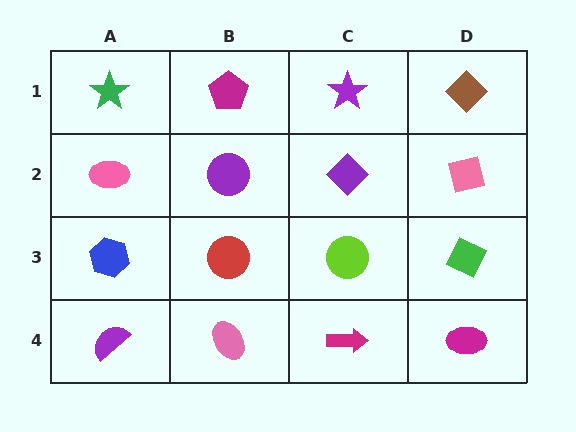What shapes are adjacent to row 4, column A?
A blue hexagon (row 3, column A), a pink ellipse (row 4, column B).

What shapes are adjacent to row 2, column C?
A purple star (row 1, column C), a lime circle (row 3, column C), a purple circle (row 2, column B), a pink square (row 2, column D).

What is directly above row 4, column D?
A green diamond.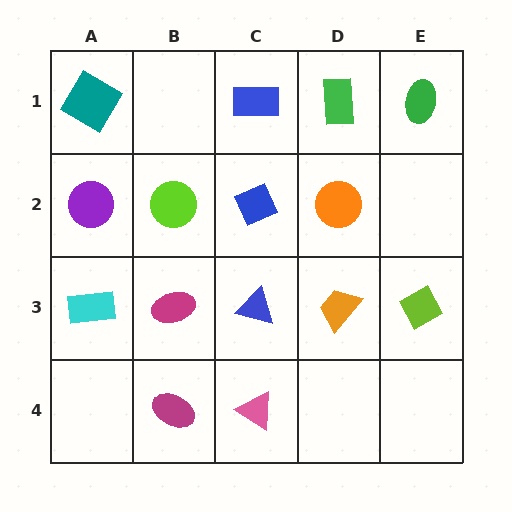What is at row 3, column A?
A cyan rectangle.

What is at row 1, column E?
A green ellipse.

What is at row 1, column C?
A blue rectangle.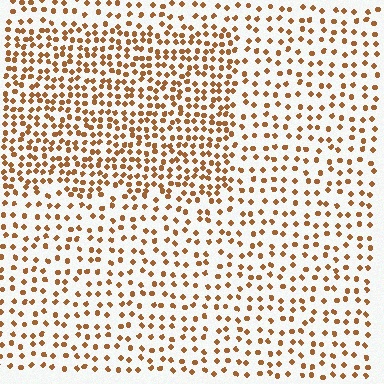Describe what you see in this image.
The image contains small brown elements arranged at two different densities. A rectangle-shaped region is visible where the elements are more densely packed than the surrounding area.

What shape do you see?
I see a rectangle.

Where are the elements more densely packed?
The elements are more densely packed inside the rectangle boundary.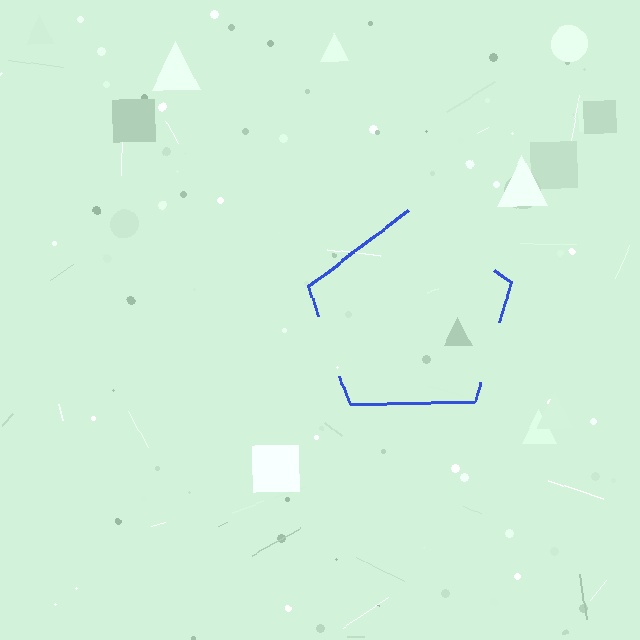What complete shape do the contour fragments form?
The contour fragments form a pentagon.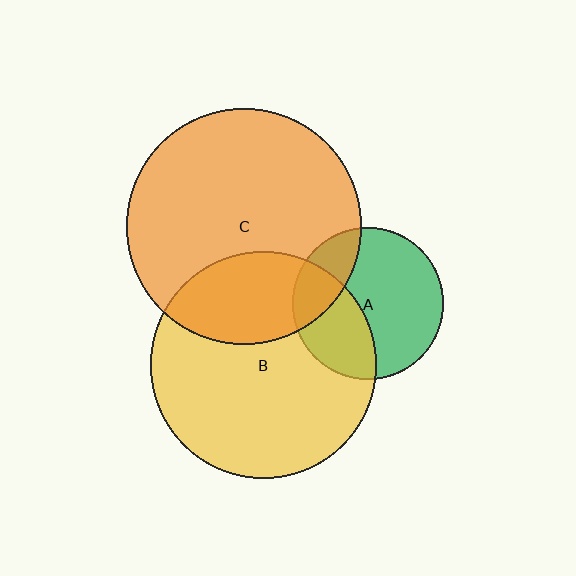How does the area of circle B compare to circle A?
Approximately 2.2 times.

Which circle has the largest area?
Circle C (orange).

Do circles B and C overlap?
Yes.